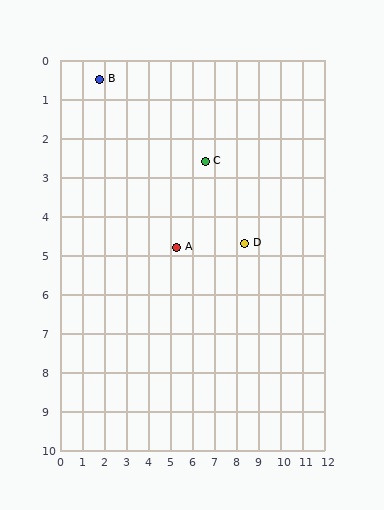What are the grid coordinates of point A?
Point A is at approximately (5.3, 4.8).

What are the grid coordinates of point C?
Point C is at approximately (6.6, 2.6).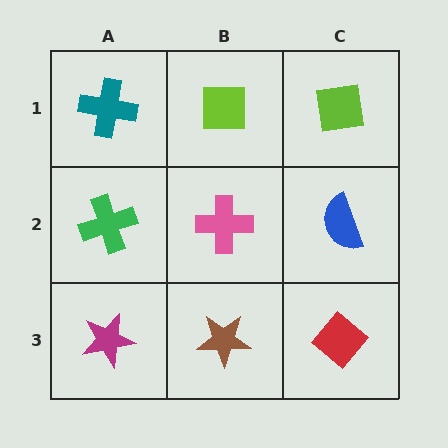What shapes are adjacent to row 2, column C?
A lime square (row 1, column C), a red diamond (row 3, column C), a pink cross (row 2, column B).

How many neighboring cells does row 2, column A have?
3.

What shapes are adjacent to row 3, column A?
A green cross (row 2, column A), a brown star (row 3, column B).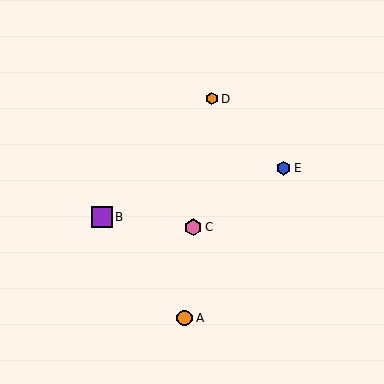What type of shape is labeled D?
Shape D is an orange hexagon.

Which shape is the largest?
The purple square (labeled B) is the largest.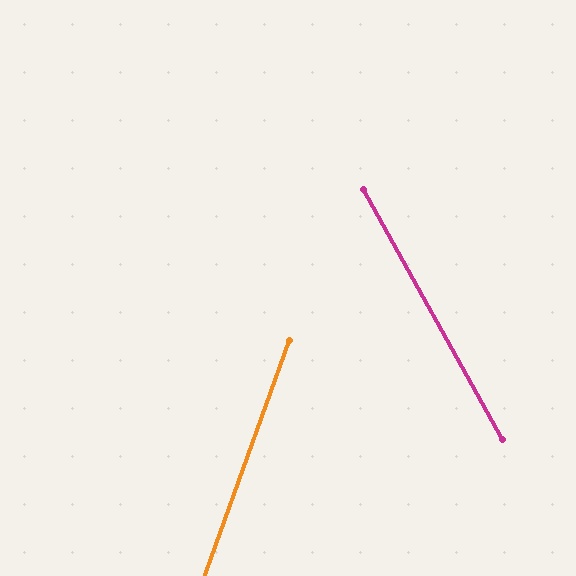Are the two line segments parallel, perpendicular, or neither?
Neither parallel nor perpendicular — they differ by about 49°.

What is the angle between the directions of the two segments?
Approximately 49 degrees.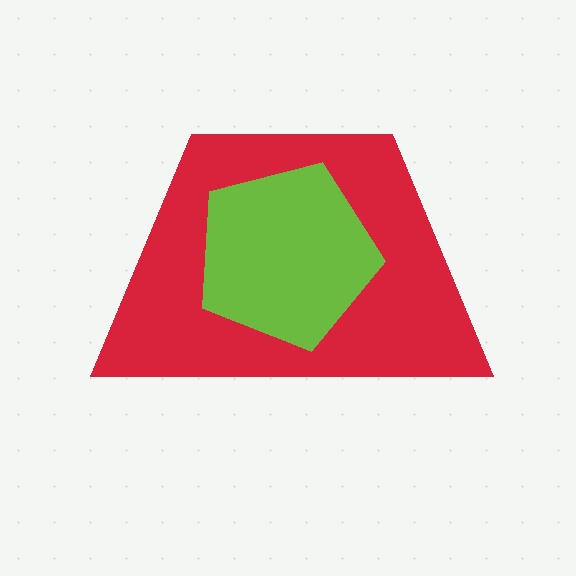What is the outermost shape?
The red trapezoid.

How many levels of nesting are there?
2.